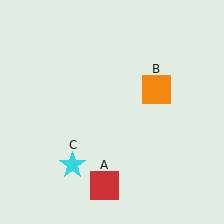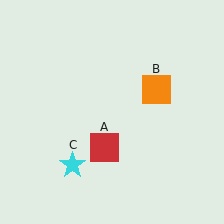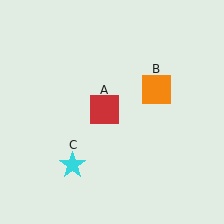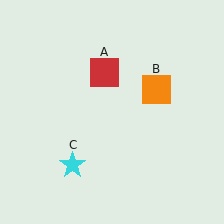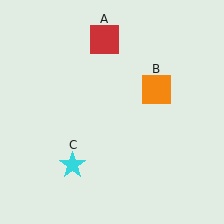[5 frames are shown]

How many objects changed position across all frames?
1 object changed position: red square (object A).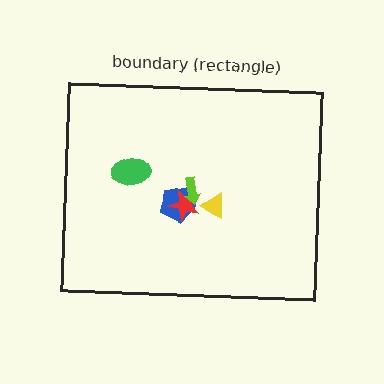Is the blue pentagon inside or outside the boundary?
Inside.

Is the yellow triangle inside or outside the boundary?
Inside.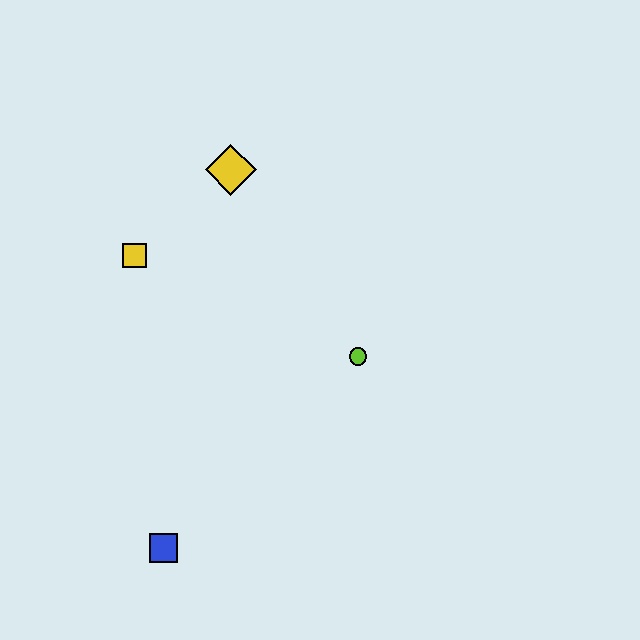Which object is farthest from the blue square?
The yellow diamond is farthest from the blue square.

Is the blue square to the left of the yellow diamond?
Yes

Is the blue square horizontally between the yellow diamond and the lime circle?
No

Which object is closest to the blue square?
The lime circle is closest to the blue square.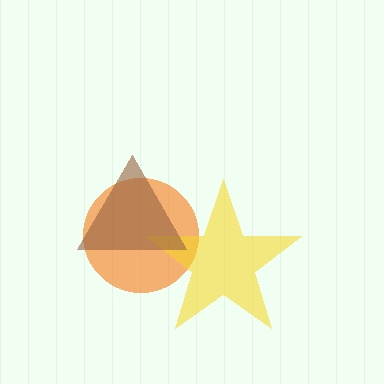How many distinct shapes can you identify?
There are 3 distinct shapes: an orange circle, a yellow star, a brown triangle.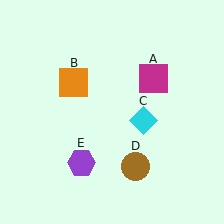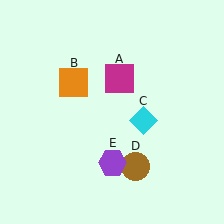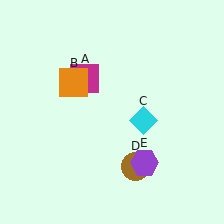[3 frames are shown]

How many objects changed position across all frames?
2 objects changed position: magenta square (object A), purple hexagon (object E).